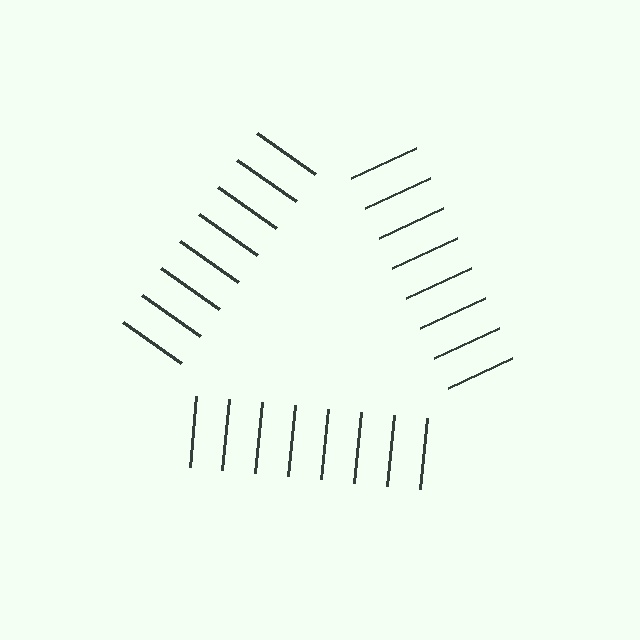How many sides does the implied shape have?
3 sides — the line-ends trace a triangle.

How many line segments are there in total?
24 — 8 along each of the 3 edges.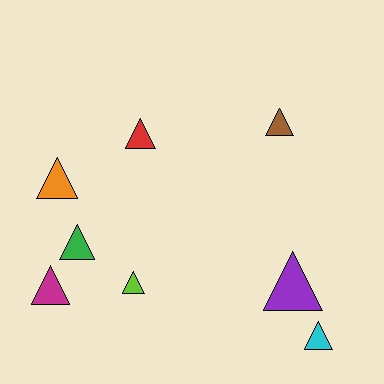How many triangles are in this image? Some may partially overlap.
There are 8 triangles.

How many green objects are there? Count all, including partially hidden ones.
There is 1 green object.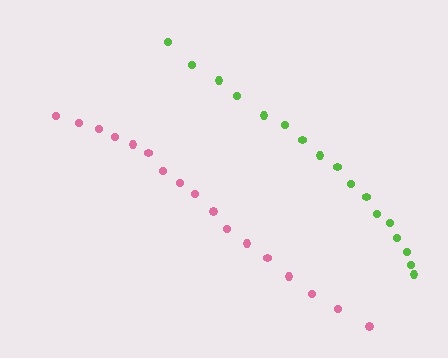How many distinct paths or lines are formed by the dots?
There are 2 distinct paths.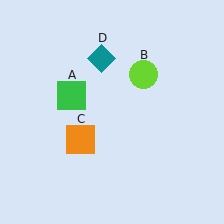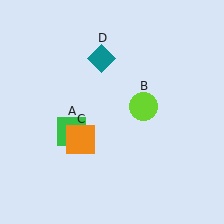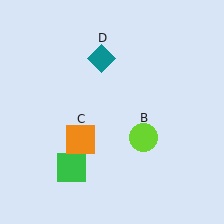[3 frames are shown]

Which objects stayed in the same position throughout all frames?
Orange square (object C) and teal diamond (object D) remained stationary.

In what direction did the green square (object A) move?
The green square (object A) moved down.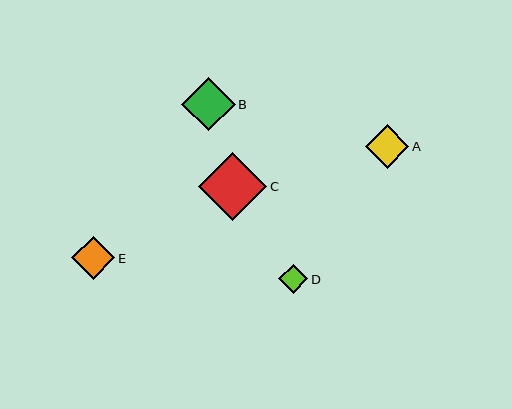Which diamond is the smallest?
Diamond D is the smallest with a size of approximately 29 pixels.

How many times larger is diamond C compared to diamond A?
Diamond C is approximately 1.6 times the size of diamond A.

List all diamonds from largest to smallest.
From largest to smallest: C, B, A, E, D.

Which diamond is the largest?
Diamond C is the largest with a size of approximately 68 pixels.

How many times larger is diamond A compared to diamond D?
Diamond A is approximately 1.5 times the size of diamond D.